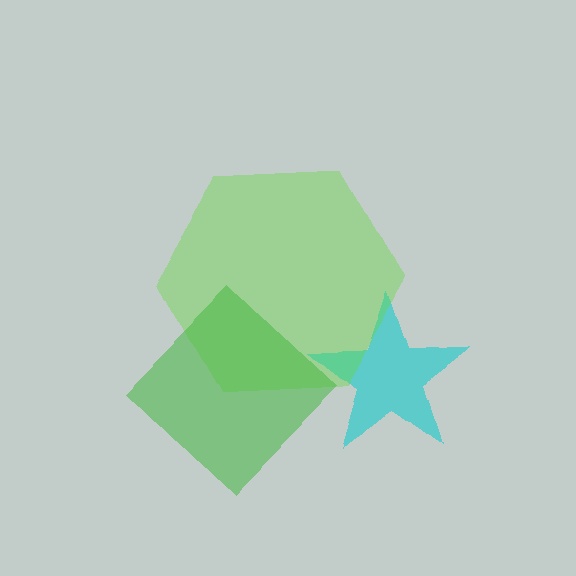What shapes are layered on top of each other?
The layered shapes are: a cyan star, a lime hexagon, a green diamond.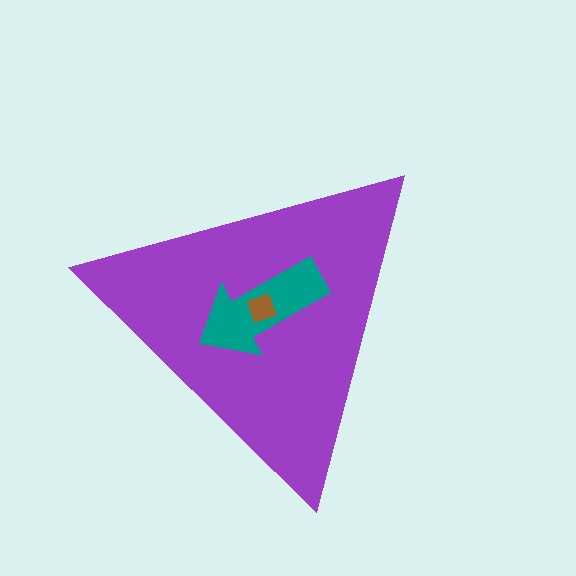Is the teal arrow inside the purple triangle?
Yes.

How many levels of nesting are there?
3.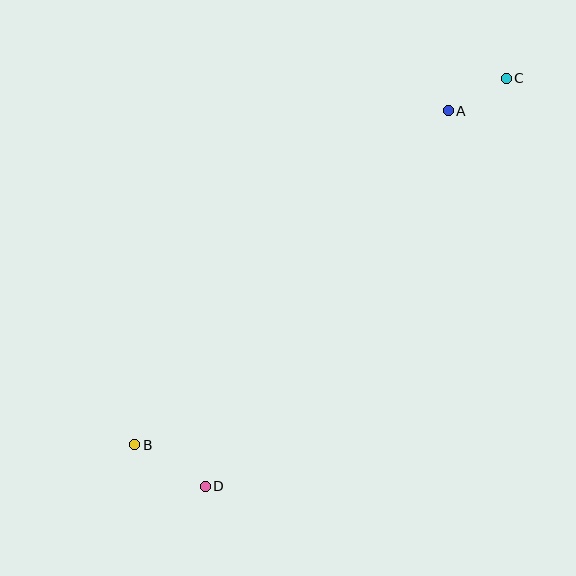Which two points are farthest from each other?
Points B and C are farthest from each other.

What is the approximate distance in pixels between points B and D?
The distance between B and D is approximately 82 pixels.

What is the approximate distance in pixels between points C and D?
The distance between C and D is approximately 507 pixels.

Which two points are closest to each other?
Points A and C are closest to each other.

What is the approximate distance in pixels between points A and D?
The distance between A and D is approximately 447 pixels.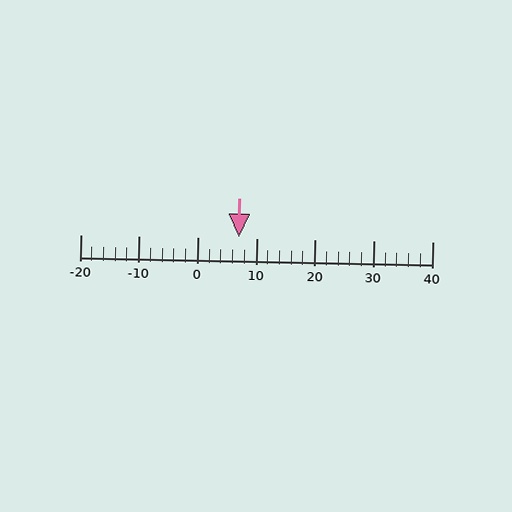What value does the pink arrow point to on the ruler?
The pink arrow points to approximately 7.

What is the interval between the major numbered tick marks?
The major tick marks are spaced 10 units apart.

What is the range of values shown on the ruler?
The ruler shows values from -20 to 40.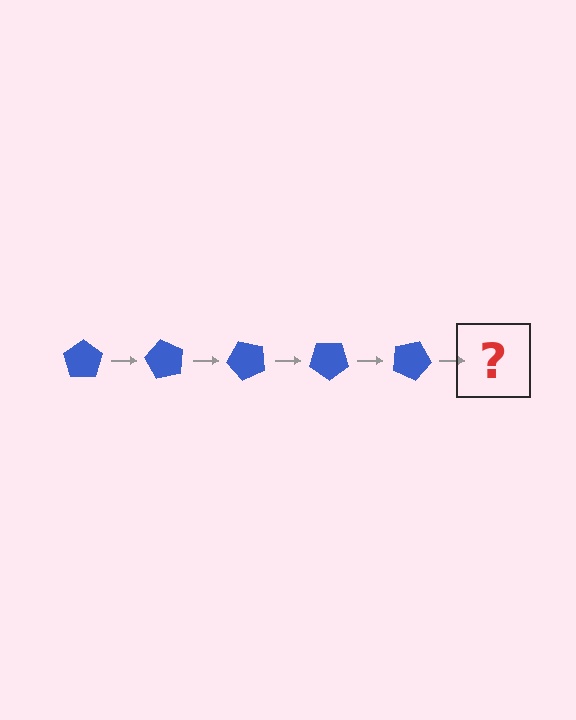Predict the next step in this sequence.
The next step is a blue pentagon rotated 300 degrees.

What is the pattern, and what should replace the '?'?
The pattern is that the pentagon rotates 60 degrees each step. The '?' should be a blue pentagon rotated 300 degrees.